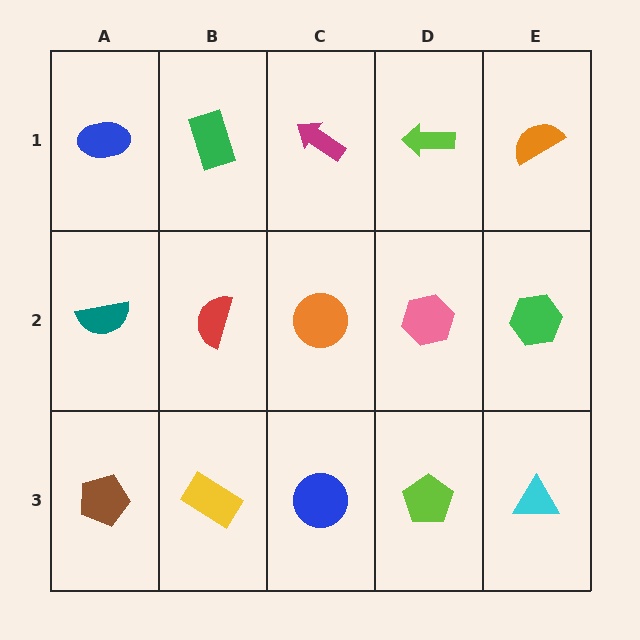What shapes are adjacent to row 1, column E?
A green hexagon (row 2, column E), a lime arrow (row 1, column D).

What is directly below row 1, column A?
A teal semicircle.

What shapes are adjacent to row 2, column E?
An orange semicircle (row 1, column E), a cyan triangle (row 3, column E), a pink hexagon (row 2, column D).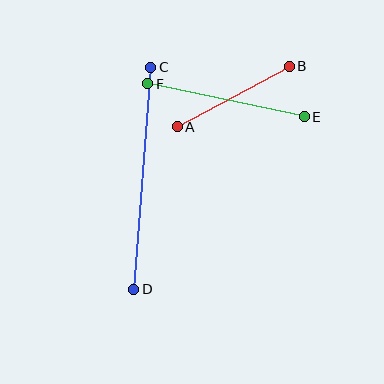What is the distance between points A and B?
The distance is approximately 127 pixels.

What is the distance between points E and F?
The distance is approximately 160 pixels.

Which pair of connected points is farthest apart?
Points C and D are farthest apart.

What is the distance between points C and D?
The distance is approximately 222 pixels.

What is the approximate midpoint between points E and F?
The midpoint is at approximately (226, 100) pixels.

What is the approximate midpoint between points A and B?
The midpoint is at approximately (233, 97) pixels.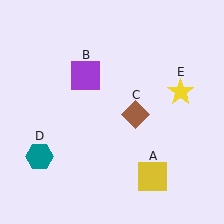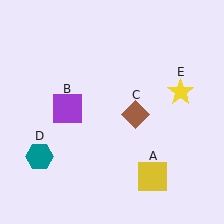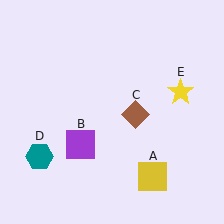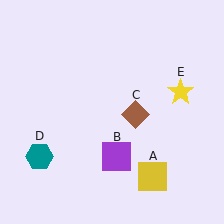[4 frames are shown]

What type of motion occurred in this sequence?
The purple square (object B) rotated counterclockwise around the center of the scene.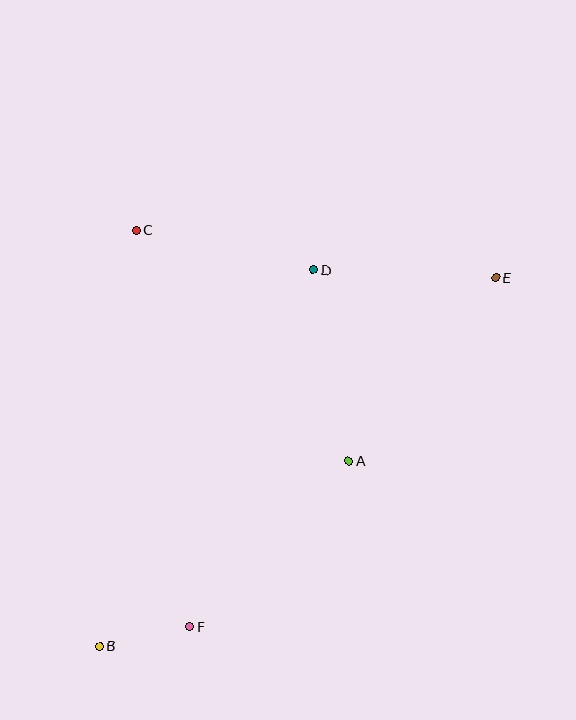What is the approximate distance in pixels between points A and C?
The distance between A and C is approximately 314 pixels.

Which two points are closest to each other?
Points B and F are closest to each other.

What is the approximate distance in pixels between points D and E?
The distance between D and E is approximately 182 pixels.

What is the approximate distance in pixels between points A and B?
The distance between A and B is approximately 310 pixels.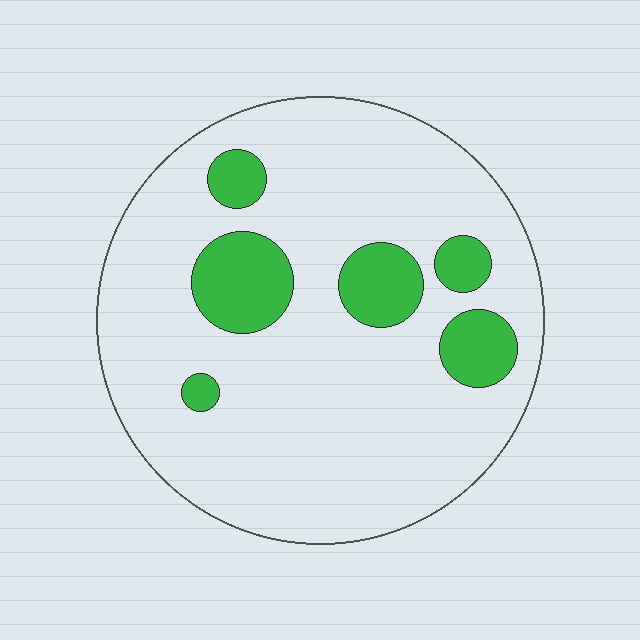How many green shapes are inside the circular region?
6.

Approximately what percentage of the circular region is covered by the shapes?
Approximately 15%.